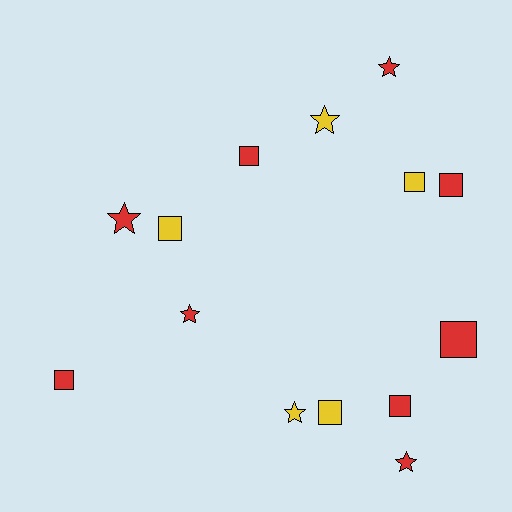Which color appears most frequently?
Red, with 9 objects.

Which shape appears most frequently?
Square, with 8 objects.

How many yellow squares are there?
There are 3 yellow squares.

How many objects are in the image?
There are 14 objects.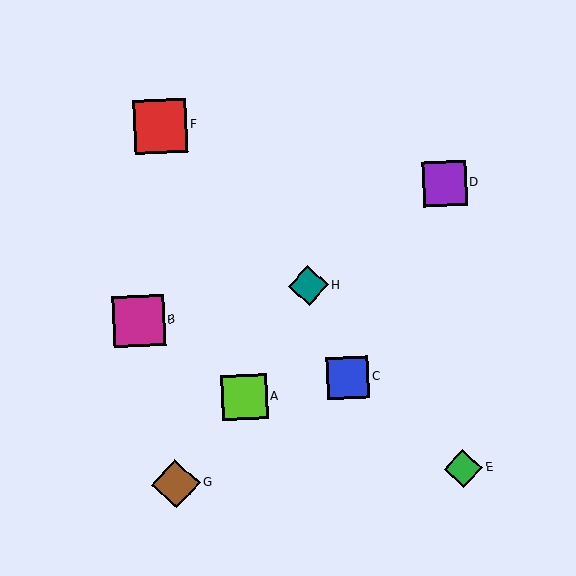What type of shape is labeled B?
Shape B is a magenta square.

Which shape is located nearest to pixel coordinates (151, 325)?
The magenta square (labeled B) at (139, 321) is nearest to that location.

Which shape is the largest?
The red square (labeled F) is the largest.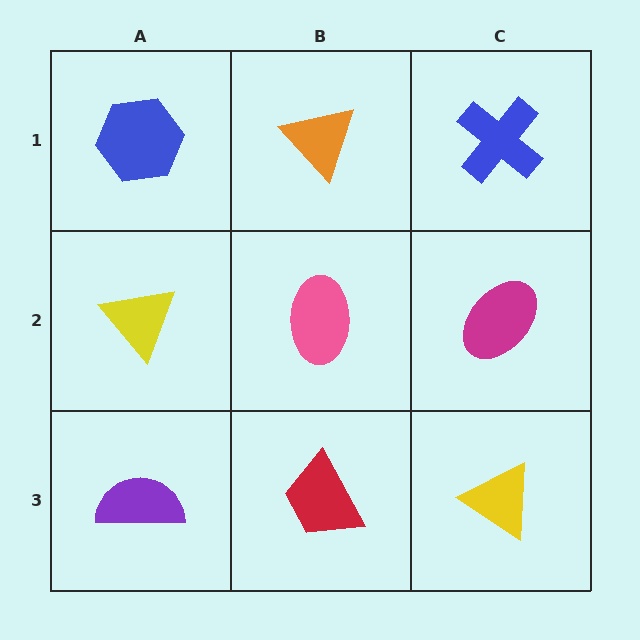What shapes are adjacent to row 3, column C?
A magenta ellipse (row 2, column C), a red trapezoid (row 3, column B).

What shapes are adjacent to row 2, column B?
An orange triangle (row 1, column B), a red trapezoid (row 3, column B), a yellow triangle (row 2, column A), a magenta ellipse (row 2, column C).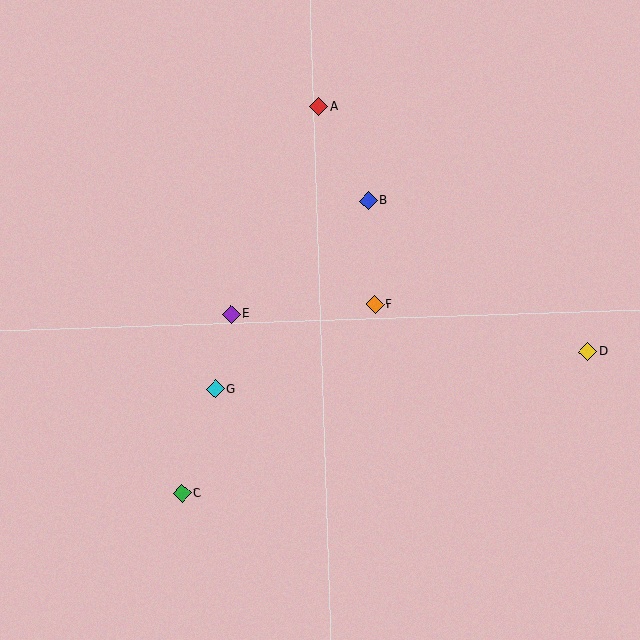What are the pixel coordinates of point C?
Point C is at (182, 493).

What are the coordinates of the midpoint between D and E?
The midpoint between D and E is at (410, 333).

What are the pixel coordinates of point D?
Point D is at (588, 351).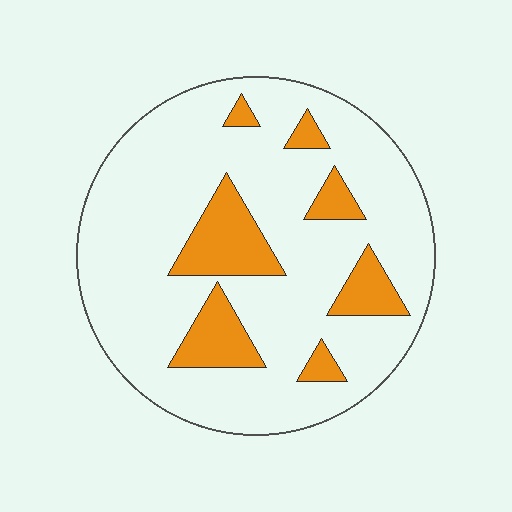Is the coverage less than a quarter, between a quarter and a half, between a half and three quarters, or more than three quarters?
Less than a quarter.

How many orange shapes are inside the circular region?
7.